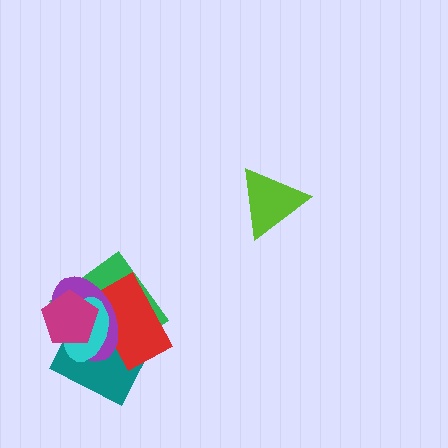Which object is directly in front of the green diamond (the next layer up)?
The teal square is directly in front of the green diamond.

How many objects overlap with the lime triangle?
0 objects overlap with the lime triangle.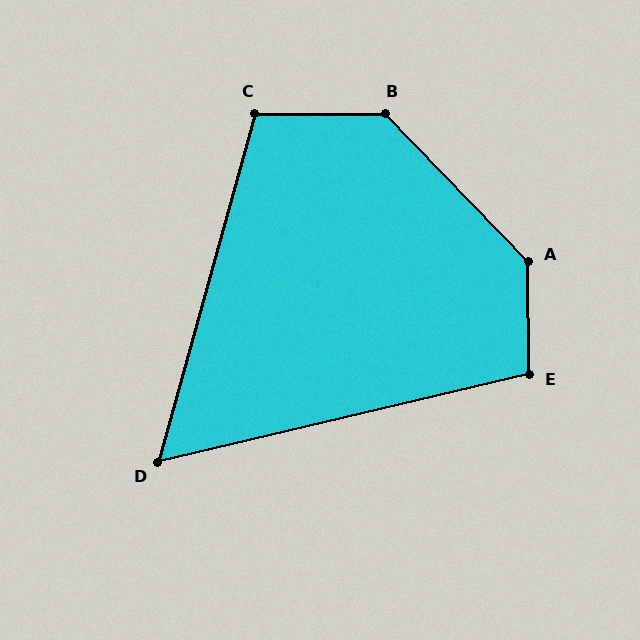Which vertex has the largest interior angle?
A, at approximately 136 degrees.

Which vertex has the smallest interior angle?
D, at approximately 61 degrees.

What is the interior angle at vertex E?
Approximately 103 degrees (obtuse).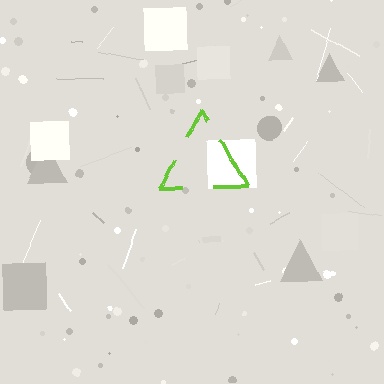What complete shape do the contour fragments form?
The contour fragments form a triangle.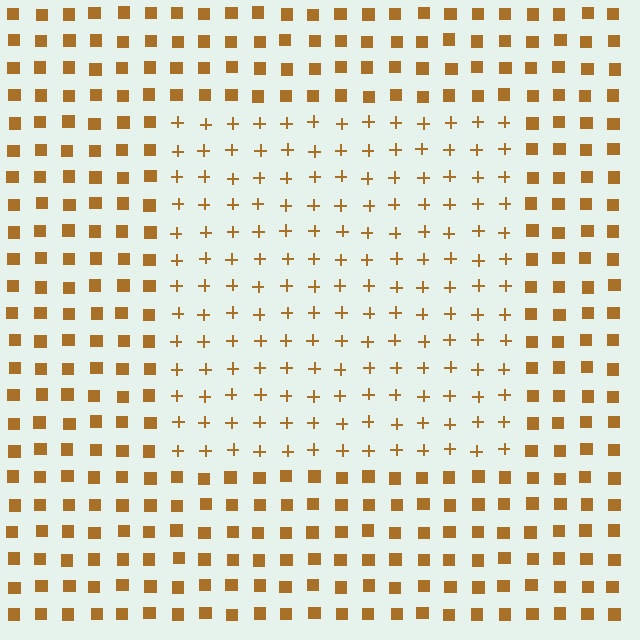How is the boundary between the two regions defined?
The boundary is defined by a change in element shape: plus signs inside vs. squares outside. All elements share the same color and spacing.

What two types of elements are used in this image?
The image uses plus signs inside the rectangle region and squares outside it.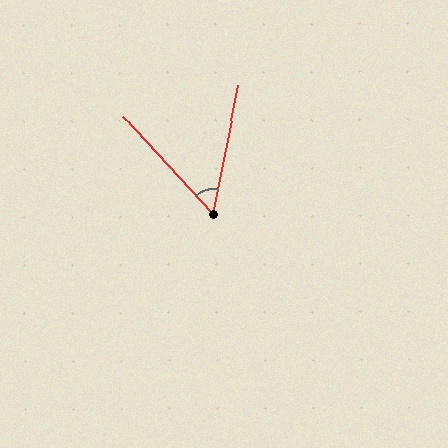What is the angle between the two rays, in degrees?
Approximately 54 degrees.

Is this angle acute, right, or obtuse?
It is acute.